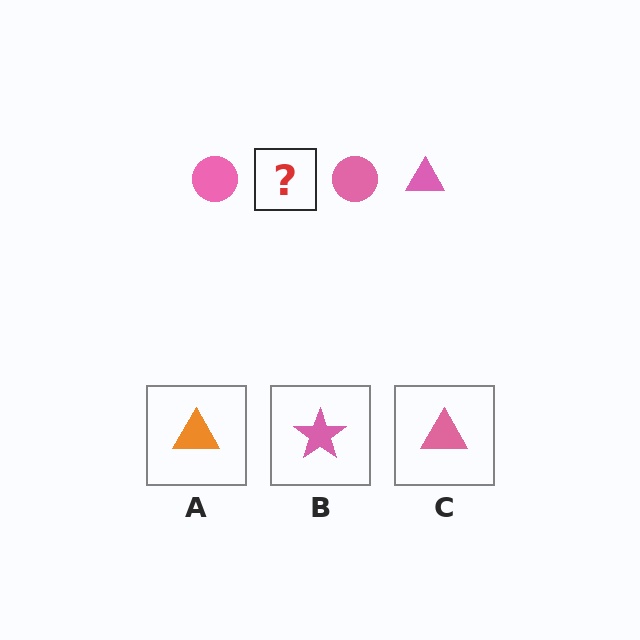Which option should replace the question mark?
Option C.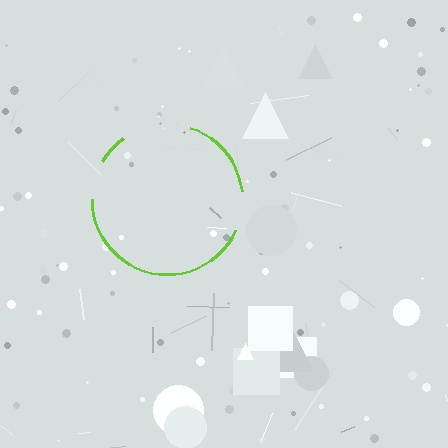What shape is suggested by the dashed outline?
The dashed outline suggests a circle.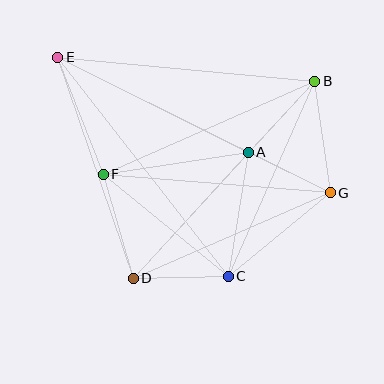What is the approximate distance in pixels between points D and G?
The distance between D and G is approximately 214 pixels.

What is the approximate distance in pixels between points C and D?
The distance between C and D is approximately 95 pixels.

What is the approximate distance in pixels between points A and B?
The distance between A and B is approximately 97 pixels.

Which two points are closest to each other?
Points A and G are closest to each other.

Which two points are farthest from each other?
Points E and G are farthest from each other.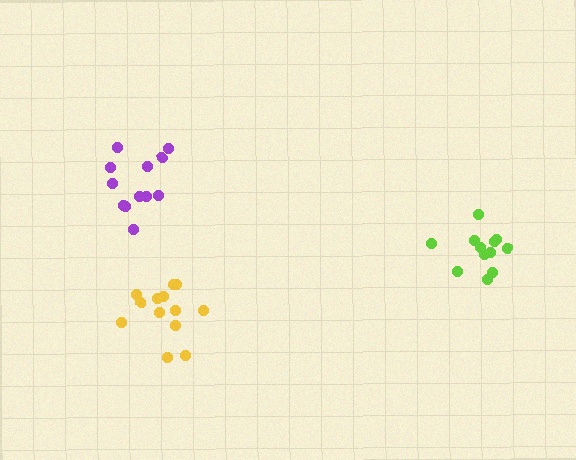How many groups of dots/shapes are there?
There are 3 groups.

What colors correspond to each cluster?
The clusters are colored: purple, yellow, lime.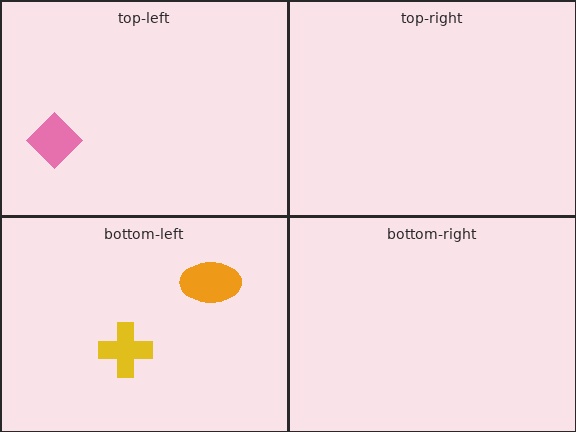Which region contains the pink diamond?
The top-left region.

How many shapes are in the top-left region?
1.